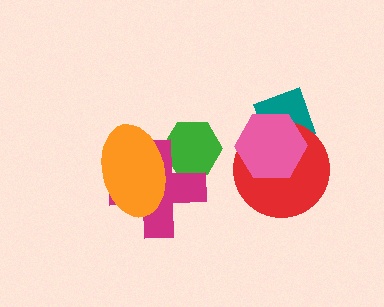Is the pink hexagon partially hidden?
No, no other shape covers it.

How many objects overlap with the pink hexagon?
2 objects overlap with the pink hexagon.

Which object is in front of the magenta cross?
The orange ellipse is in front of the magenta cross.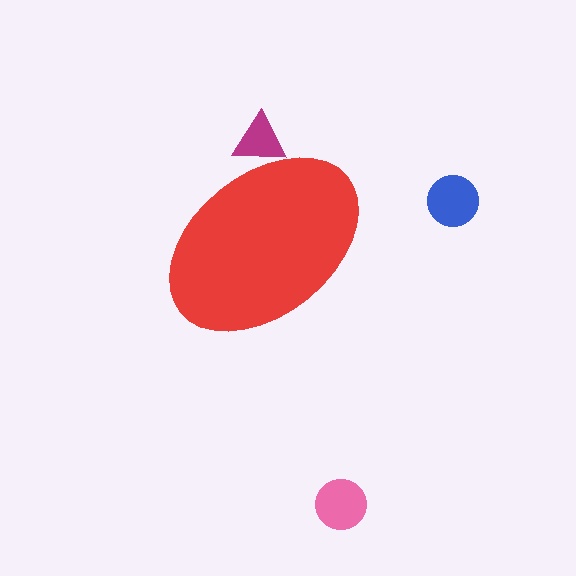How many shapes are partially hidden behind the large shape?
1 shape is partially hidden.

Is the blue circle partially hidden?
No, the blue circle is fully visible.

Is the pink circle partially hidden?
No, the pink circle is fully visible.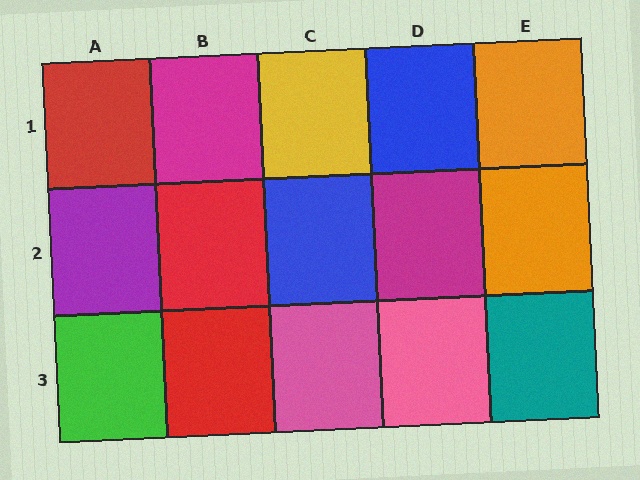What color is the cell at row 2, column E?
Orange.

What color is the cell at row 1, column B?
Magenta.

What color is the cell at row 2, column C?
Blue.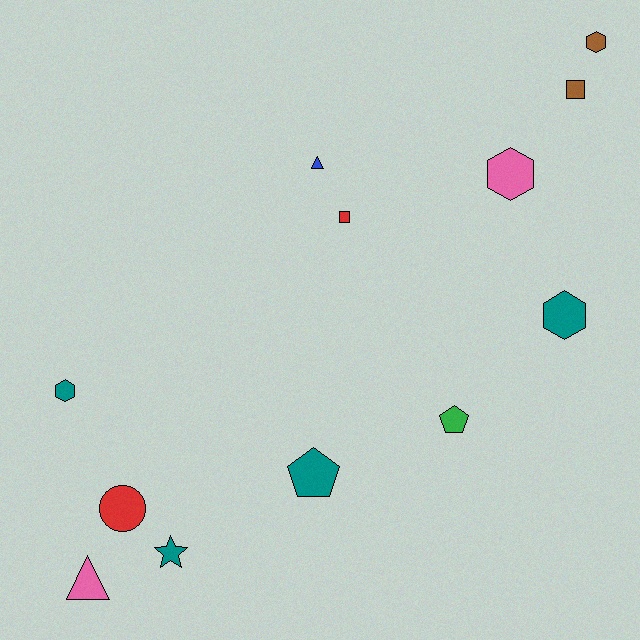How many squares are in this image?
There are 2 squares.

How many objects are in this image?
There are 12 objects.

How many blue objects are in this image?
There is 1 blue object.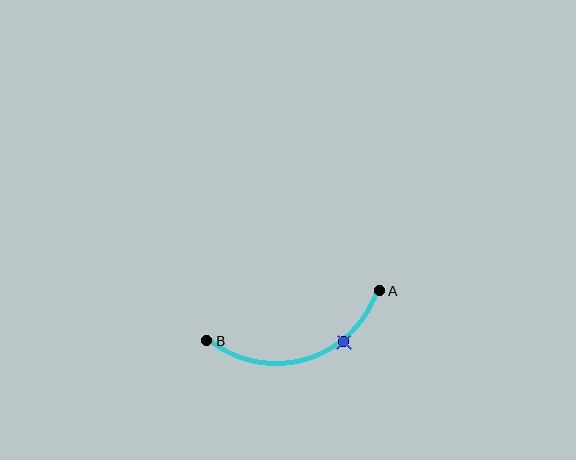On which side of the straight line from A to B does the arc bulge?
The arc bulges below the straight line connecting A and B.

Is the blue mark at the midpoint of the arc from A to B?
No. The blue mark lies on the arc but is closer to endpoint A. The arc midpoint would be at the point on the curve equidistant along the arc from both A and B.